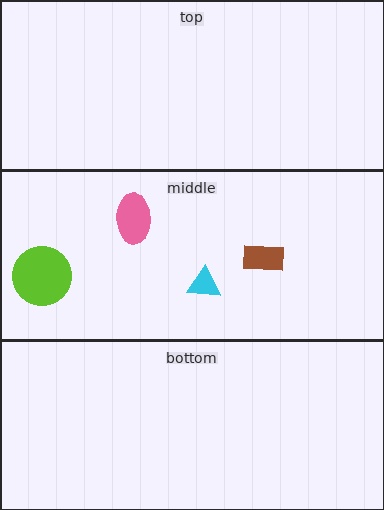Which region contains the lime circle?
The middle region.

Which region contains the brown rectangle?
The middle region.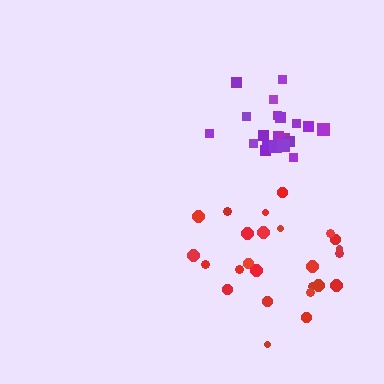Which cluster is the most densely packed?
Purple.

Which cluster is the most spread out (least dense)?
Red.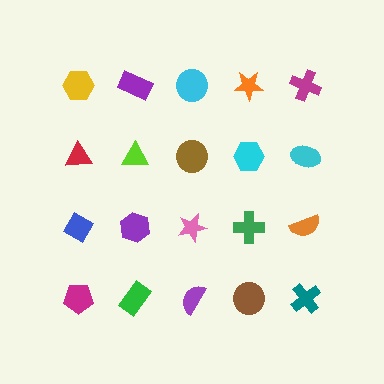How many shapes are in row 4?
5 shapes.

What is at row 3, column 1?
A blue diamond.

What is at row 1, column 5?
A magenta cross.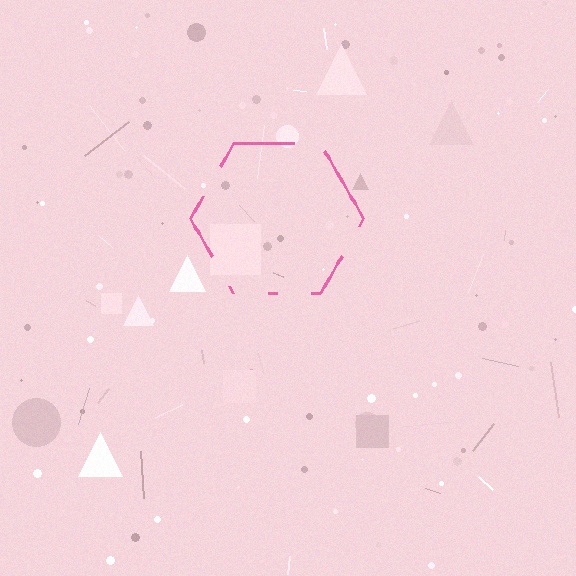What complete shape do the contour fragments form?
The contour fragments form a hexagon.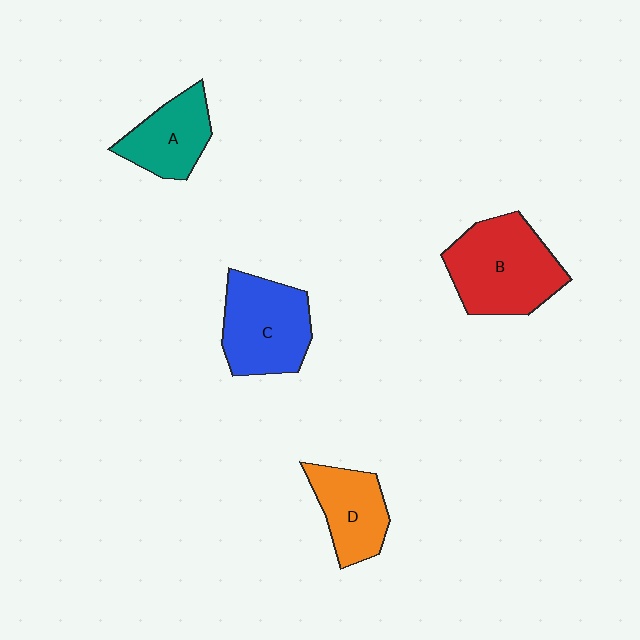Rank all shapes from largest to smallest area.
From largest to smallest: B (red), C (blue), D (orange), A (teal).